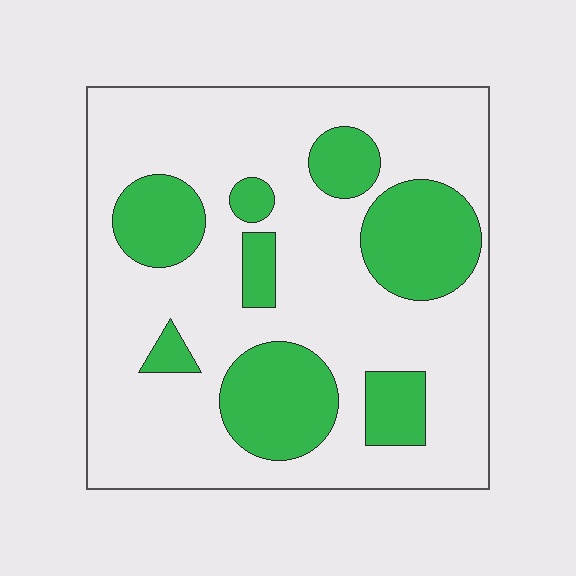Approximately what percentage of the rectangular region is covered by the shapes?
Approximately 25%.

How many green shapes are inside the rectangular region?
8.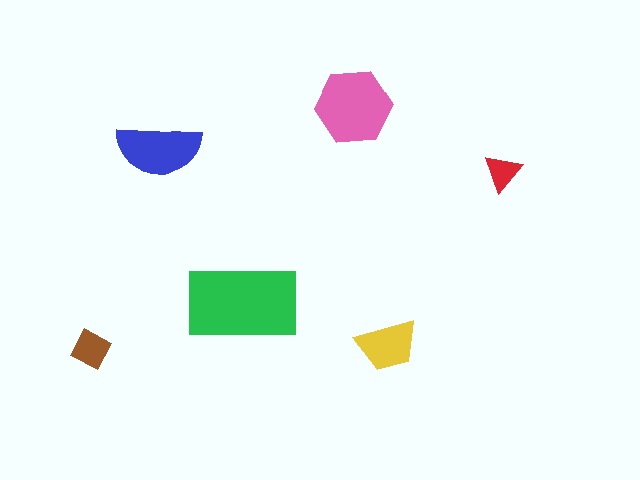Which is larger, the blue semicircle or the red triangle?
The blue semicircle.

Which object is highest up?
The pink hexagon is topmost.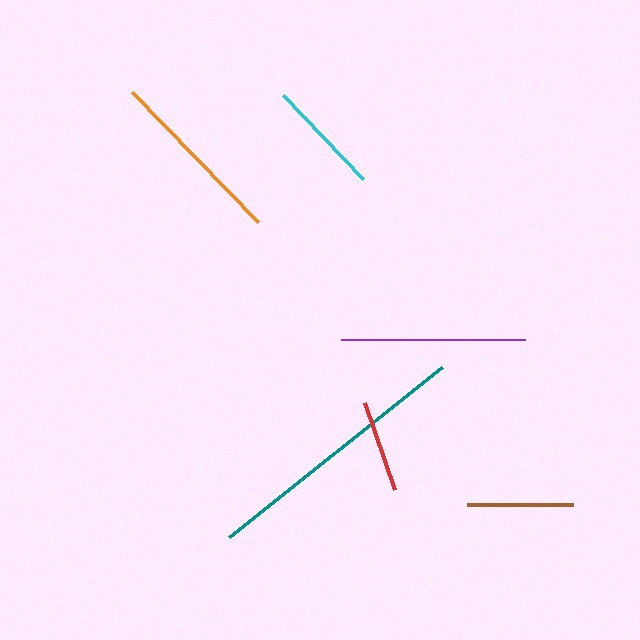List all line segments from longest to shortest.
From longest to shortest: teal, purple, orange, cyan, brown, red.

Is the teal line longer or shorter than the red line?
The teal line is longer than the red line.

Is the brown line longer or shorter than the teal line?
The teal line is longer than the brown line.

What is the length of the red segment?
The red segment is approximately 92 pixels long.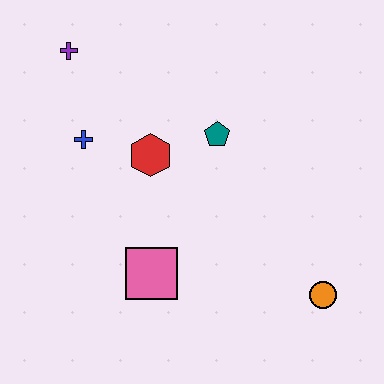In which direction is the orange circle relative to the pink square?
The orange circle is to the right of the pink square.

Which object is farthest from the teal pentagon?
The orange circle is farthest from the teal pentagon.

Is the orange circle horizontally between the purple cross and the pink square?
No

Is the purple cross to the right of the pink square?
No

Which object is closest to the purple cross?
The blue cross is closest to the purple cross.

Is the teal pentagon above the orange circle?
Yes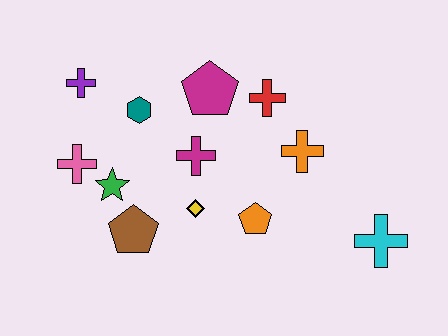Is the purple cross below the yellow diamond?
No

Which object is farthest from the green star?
The cyan cross is farthest from the green star.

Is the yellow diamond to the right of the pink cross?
Yes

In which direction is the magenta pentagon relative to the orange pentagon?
The magenta pentagon is above the orange pentagon.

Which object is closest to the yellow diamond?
The magenta cross is closest to the yellow diamond.